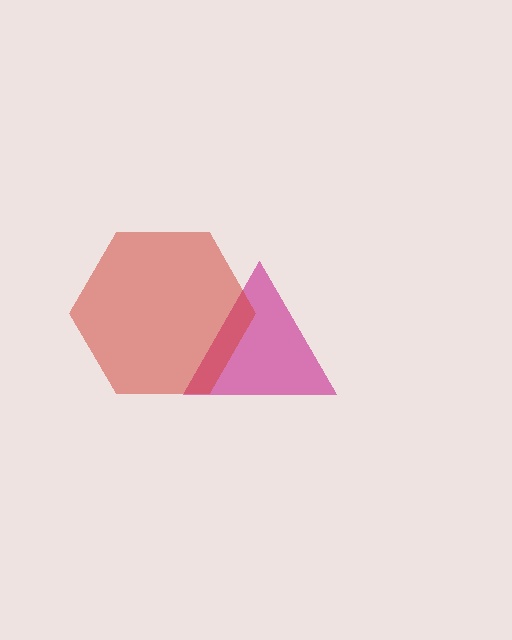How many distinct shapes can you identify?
There are 2 distinct shapes: a magenta triangle, a red hexagon.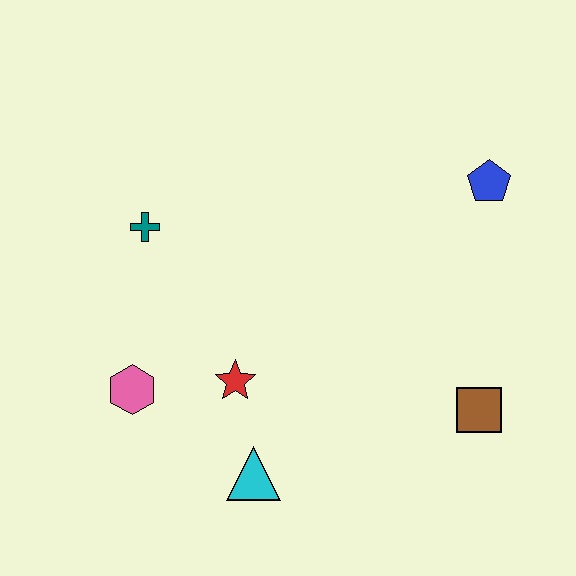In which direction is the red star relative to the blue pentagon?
The red star is to the left of the blue pentagon.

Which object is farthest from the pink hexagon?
The blue pentagon is farthest from the pink hexagon.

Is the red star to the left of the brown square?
Yes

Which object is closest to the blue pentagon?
The brown square is closest to the blue pentagon.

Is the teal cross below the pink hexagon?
No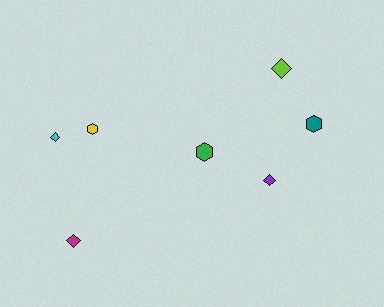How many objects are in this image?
There are 7 objects.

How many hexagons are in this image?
There are 3 hexagons.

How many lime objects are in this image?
There is 1 lime object.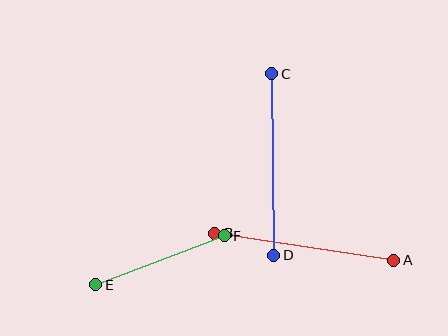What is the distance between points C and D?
The distance is approximately 181 pixels.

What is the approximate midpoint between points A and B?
The midpoint is at approximately (304, 247) pixels.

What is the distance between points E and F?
The distance is approximately 138 pixels.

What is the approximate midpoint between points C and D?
The midpoint is at approximately (273, 164) pixels.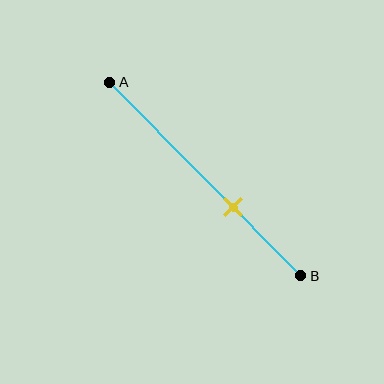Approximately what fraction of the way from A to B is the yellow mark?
The yellow mark is approximately 65% of the way from A to B.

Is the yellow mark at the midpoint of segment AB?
No, the mark is at about 65% from A, not at the 50% midpoint.